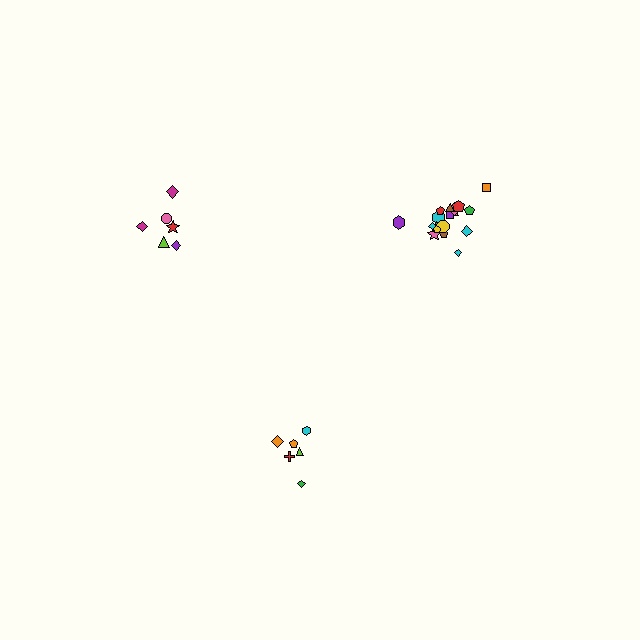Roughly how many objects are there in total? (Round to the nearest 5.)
Roughly 30 objects in total.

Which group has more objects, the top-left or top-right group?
The top-right group.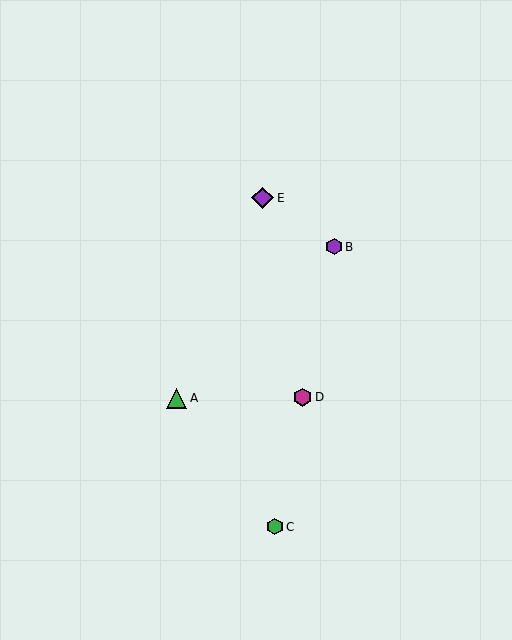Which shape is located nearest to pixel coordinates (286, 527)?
The green hexagon (labeled C) at (275, 527) is nearest to that location.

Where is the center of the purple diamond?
The center of the purple diamond is at (263, 198).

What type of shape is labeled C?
Shape C is a green hexagon.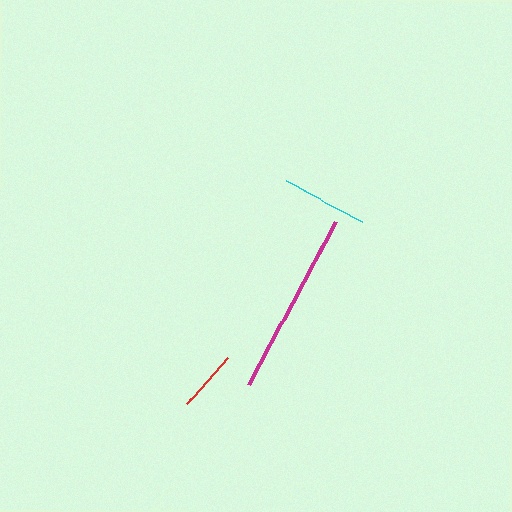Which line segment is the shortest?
The red line is the shortest at approximately 62 pixels.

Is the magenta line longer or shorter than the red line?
The magenta line is longer than the red line.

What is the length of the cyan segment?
The cyan segment is approximately 87 pixels long.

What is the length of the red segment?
The red segment is approximately 62 pixels long.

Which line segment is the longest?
The magenta line is the longest at approximately 185 pixels.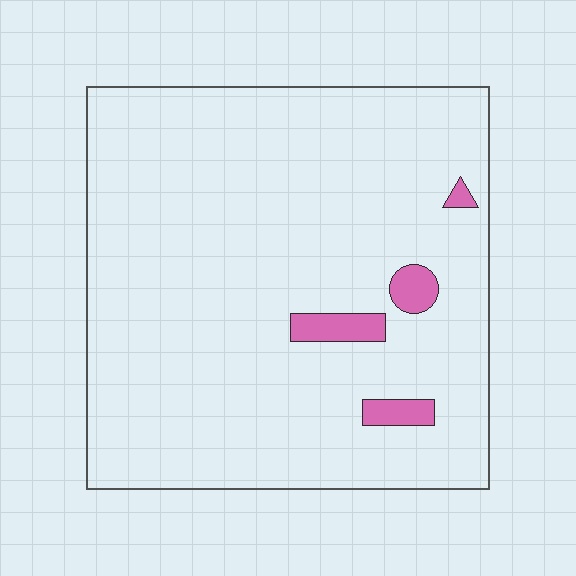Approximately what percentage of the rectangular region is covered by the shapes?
Approximately 5%.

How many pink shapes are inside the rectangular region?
4.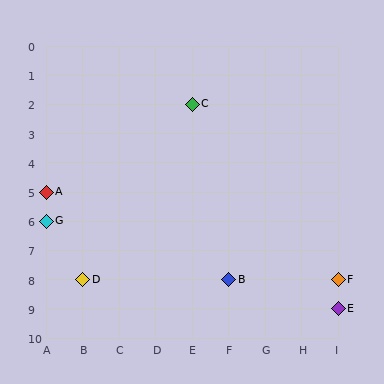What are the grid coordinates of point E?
Point E is at grid coordinates (I, 9).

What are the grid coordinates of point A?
Point A is at grid coordinates (A, 5).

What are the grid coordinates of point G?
Point G is at grid coordinates (A, 6).